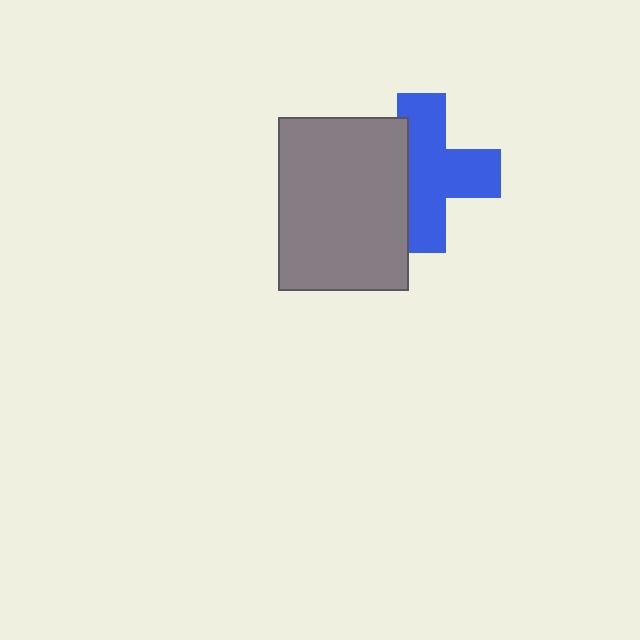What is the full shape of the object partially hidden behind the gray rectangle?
The partially hidden object is a blue cross.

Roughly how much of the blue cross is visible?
Most of it is visible (roughly 67%).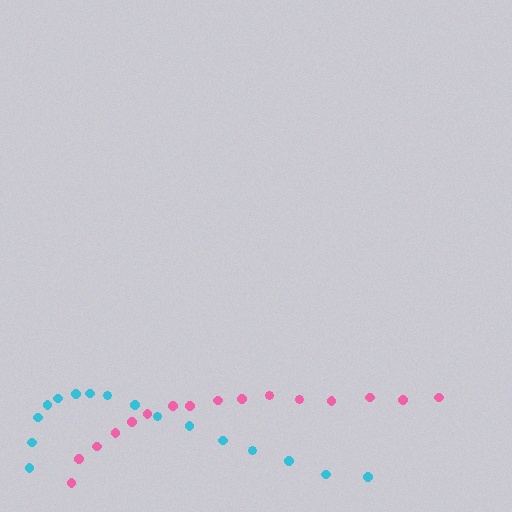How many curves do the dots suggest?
There are 2 distinct paths.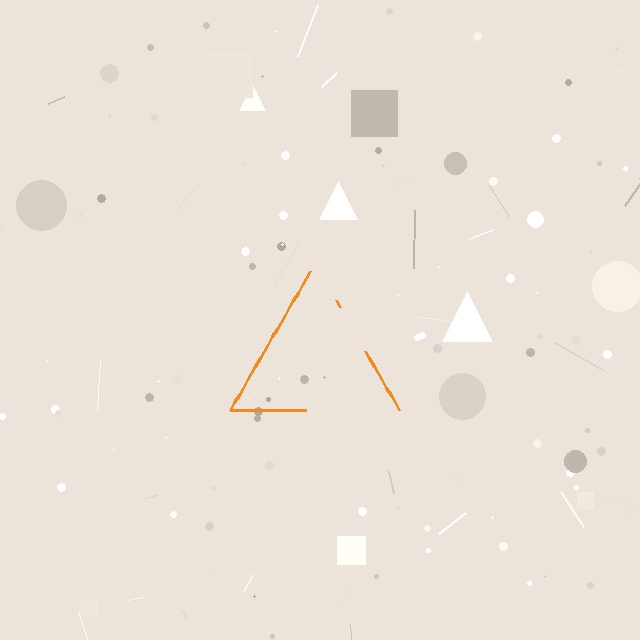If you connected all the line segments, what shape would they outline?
They would outline a triangle.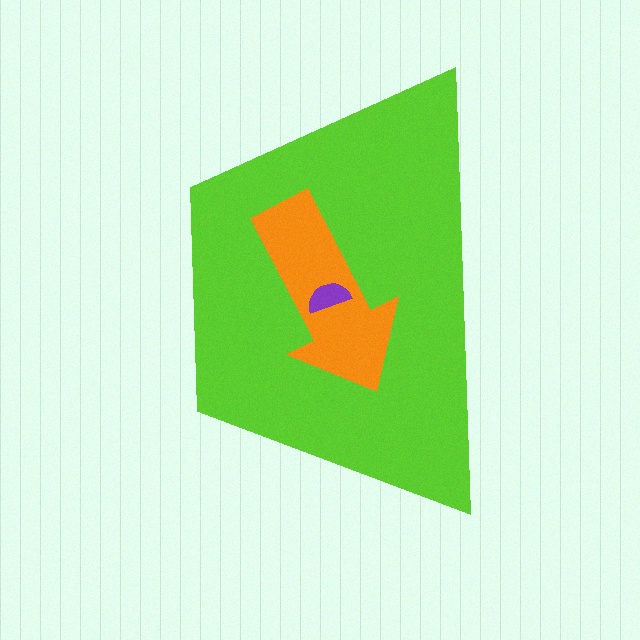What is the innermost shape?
The purple semicircle.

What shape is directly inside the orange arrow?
The purple semicircle.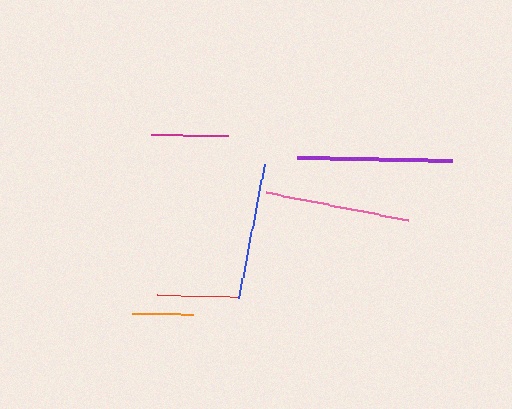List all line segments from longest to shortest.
From longest to shortest: purple, pink, blue, red, magenta, orange.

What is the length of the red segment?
The red segment is approximately 83 pixels long.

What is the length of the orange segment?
The orange segment is approximately 61 pixels long.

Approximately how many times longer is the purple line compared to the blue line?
The purple line is approximately 1.1 times the length of the blue line.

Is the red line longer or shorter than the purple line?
The purple line is longer than the red line.